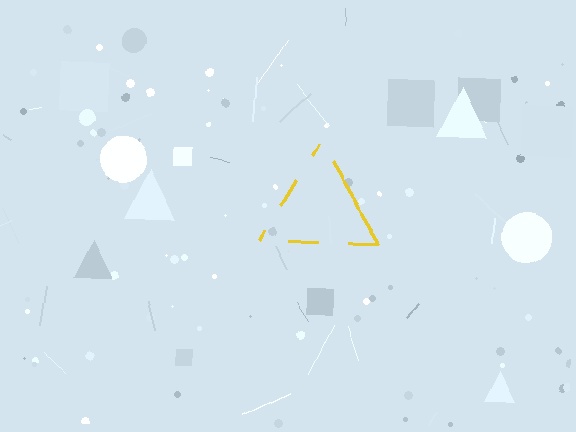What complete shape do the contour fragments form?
The contour fragments form a triangle.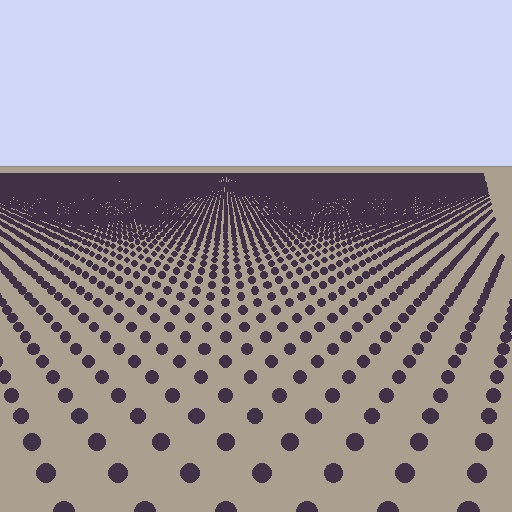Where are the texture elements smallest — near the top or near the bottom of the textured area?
Near the top.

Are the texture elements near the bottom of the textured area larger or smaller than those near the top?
Larger. Near the bottom, elements are closer to the viewer and appear at a bigger on-screen size.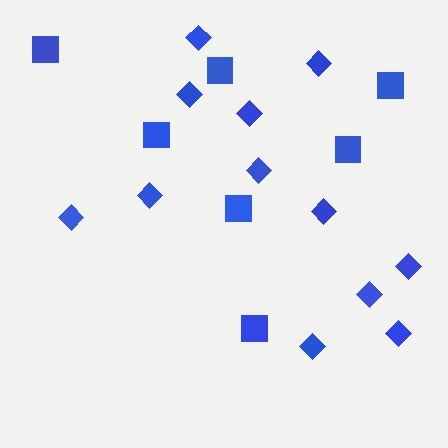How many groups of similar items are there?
There are 2 groups: one group of squares (7) and one group of diamonds (12).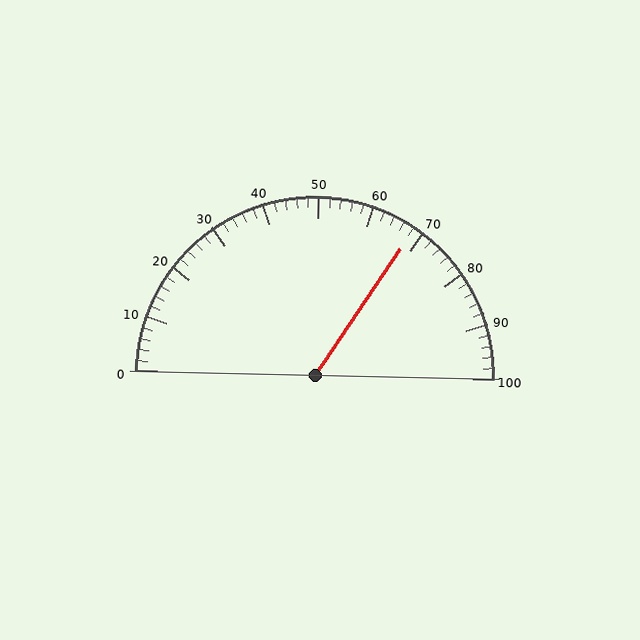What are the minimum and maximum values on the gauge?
The gauge ranges from 0 to 100.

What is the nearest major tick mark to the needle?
The nearest major tick mark is 70.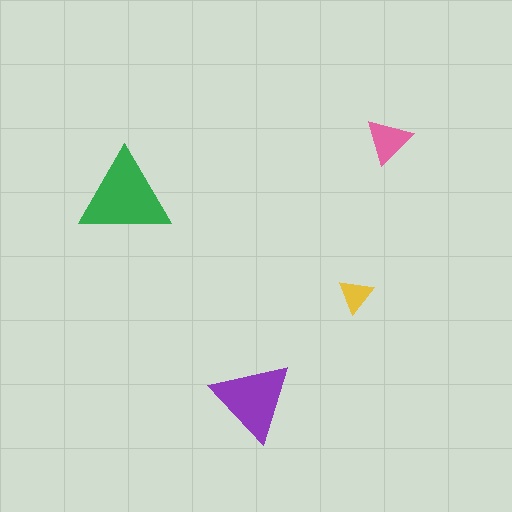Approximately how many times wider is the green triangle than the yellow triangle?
About 2.5 times wider.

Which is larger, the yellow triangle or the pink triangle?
The pink one.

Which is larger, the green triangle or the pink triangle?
The green one.